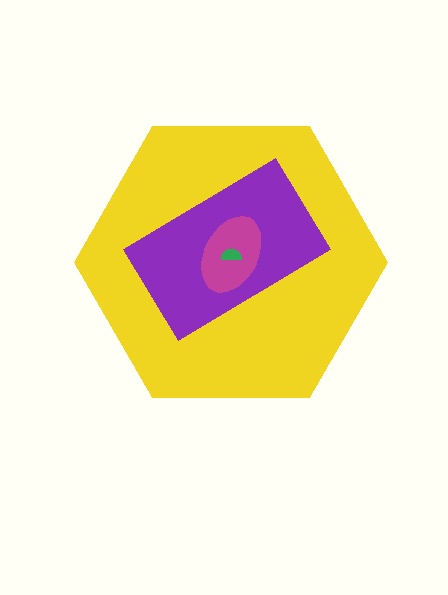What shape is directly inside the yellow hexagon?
The purple rectangle.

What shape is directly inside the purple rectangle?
The magenta ellipse.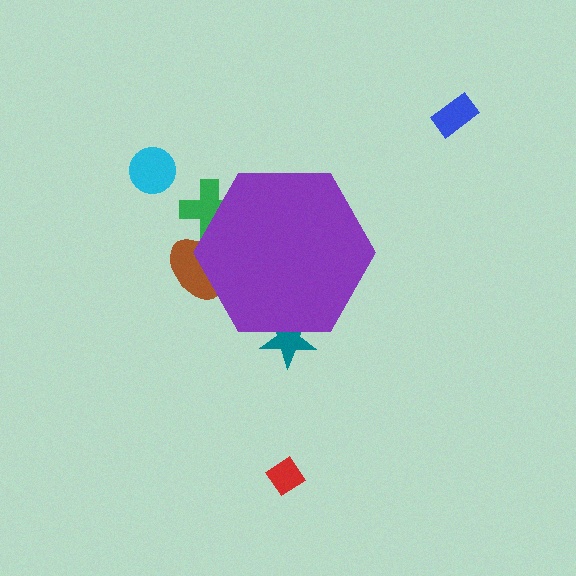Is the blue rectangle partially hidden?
No, the blue rectangle is fully visible.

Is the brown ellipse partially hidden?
Yes, the brown ellipse is partially hidden behind the purple hexagon.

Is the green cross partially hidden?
Yes, the green cross is partially hidden behind the purple hexagon.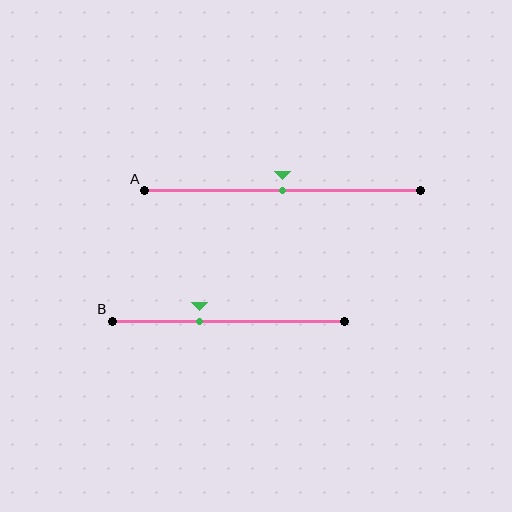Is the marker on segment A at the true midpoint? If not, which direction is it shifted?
Yes, the marker on segment A is at the true midpoint.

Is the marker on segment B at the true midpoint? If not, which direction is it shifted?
No, the marker on segment B is shifted to the left by about 13% of the segment length.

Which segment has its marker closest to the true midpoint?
Segment A has its marker closest to the true midpoint.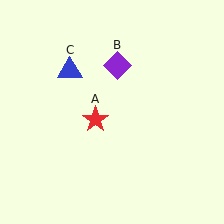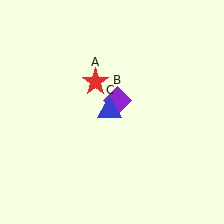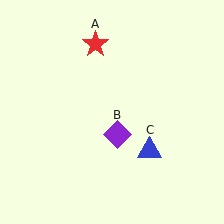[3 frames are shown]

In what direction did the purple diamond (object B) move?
The purple diamond (object B) moved down.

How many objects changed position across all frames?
3 objects changed position: red star (object A), purple diamond (object B), blue triangle (object C).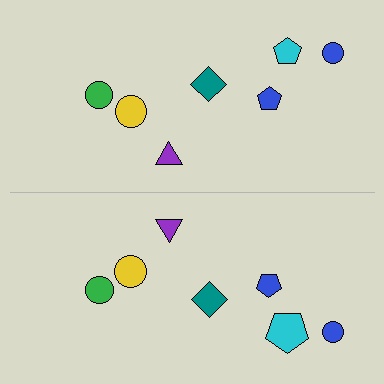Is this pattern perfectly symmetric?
No, the pattern is not perfectly symmetric. The cyan pentagon on the bottom side has a different size than its mirror counterpart.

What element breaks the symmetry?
The cyan pentagon on the bottom side has a different size than its mirror counterpart.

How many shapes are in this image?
There are 14 shapes in this image.